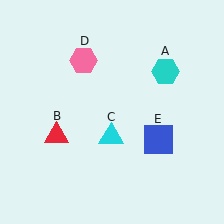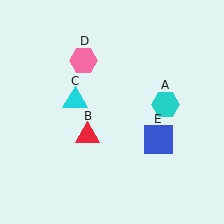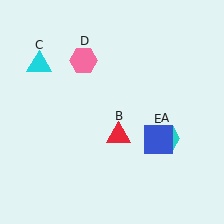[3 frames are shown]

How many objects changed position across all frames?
3 objects changed position: cyan hexagon (object A), red triangle (object B), cyan triangle (object C).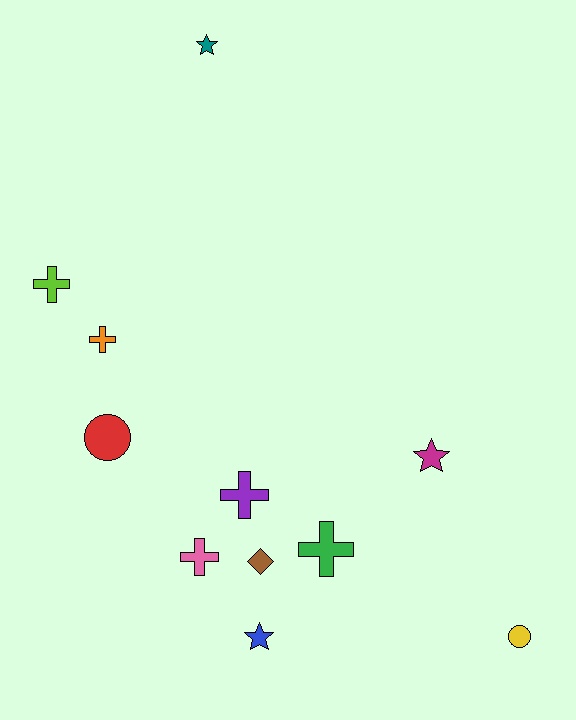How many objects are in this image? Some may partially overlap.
There are 11 objects.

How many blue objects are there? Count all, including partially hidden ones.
There is 1 blue object.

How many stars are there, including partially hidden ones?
There are 3 stars.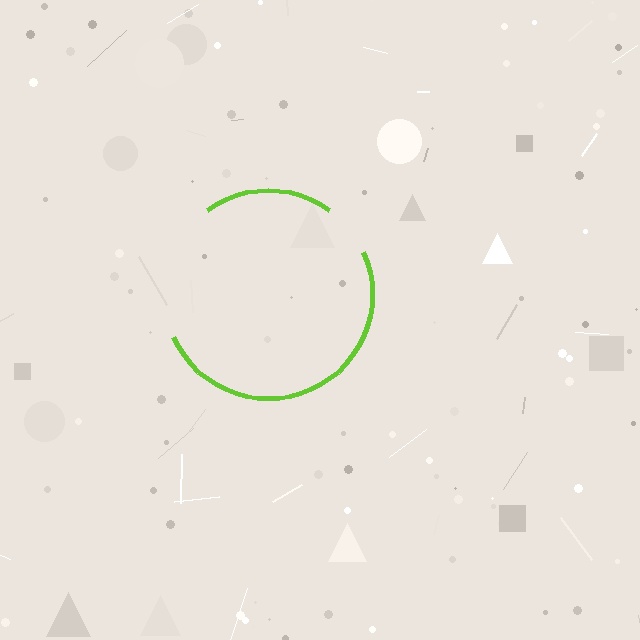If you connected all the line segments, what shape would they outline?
They would outline a circle.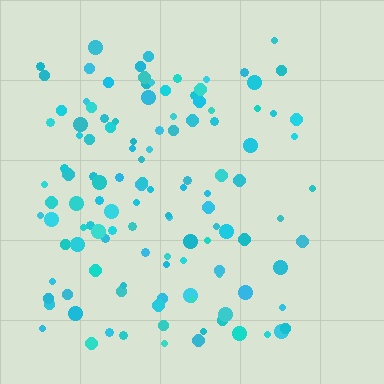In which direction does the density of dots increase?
From right to left, with the left side densest.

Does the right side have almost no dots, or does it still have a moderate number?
Still a moderate number, just noticeably fewer than the left.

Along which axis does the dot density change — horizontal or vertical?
Horizontal.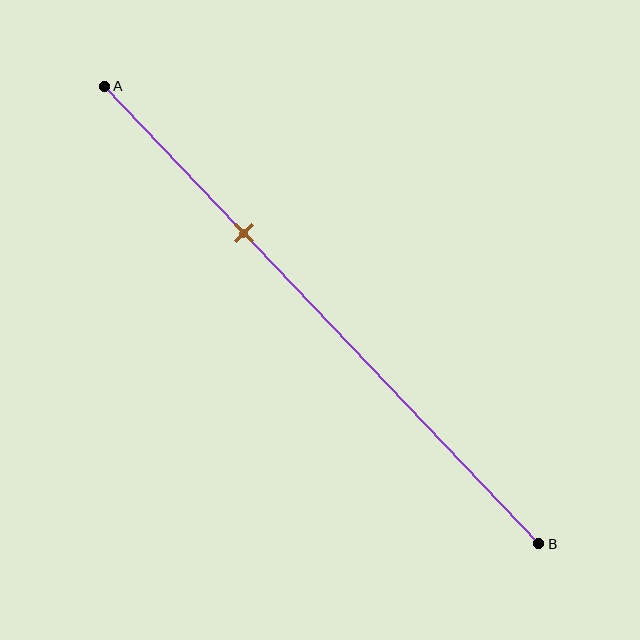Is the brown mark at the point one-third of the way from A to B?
Yes, the mark is approximately at the one-third point.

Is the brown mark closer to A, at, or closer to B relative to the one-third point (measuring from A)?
The brown mark is approximately at the one-third point of segment AB.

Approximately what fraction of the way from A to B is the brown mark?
The brown mark is approximately 30% of the way from A to B.